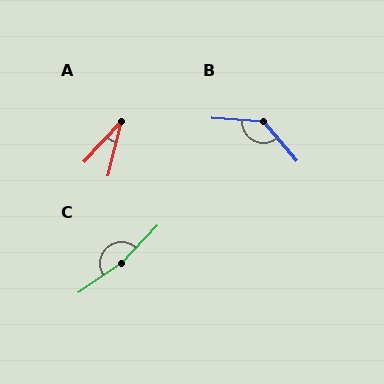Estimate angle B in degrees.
Approximately 134 degrees.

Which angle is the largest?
C, at approximately 168 degrees.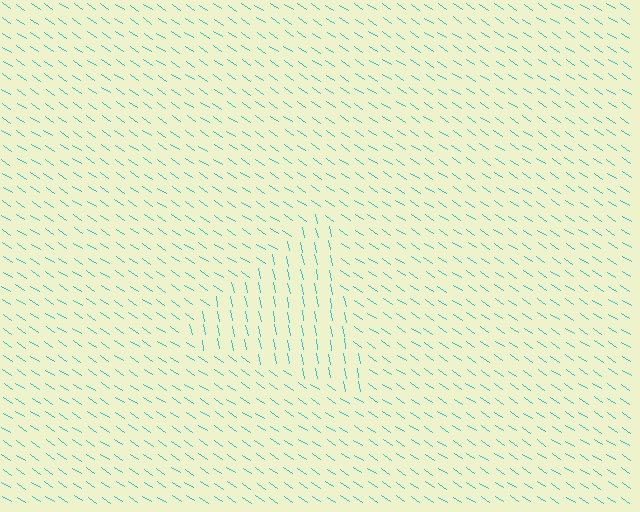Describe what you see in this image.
The image is filled with small cyan line segments. A triangle region in the image has lines oriented differently from the surrounding lines, creating a visible texture boundary.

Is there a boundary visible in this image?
Yes, there is a texture boundary formed by a change in line orientation.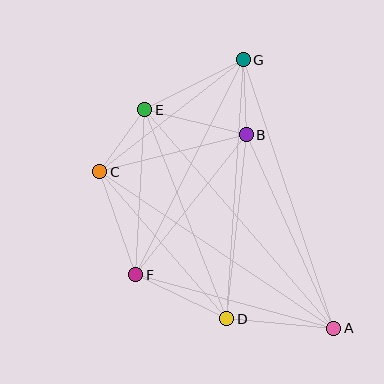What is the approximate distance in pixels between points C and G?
The distance between C and G is approximately 182 pixels.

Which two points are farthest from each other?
Points A and E are farthest from each other.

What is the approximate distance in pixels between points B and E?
The distance between B and E is approximately 105 pixels.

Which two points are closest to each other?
Points B and G are closest to each other.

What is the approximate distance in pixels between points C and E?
The distance between C and E is approximately 77 pixels.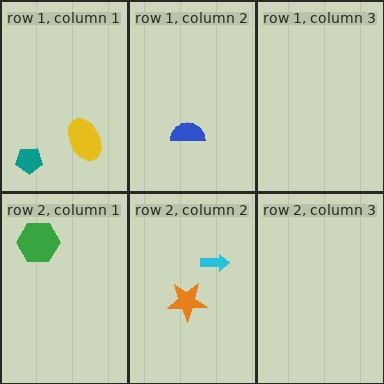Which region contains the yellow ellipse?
The row 1, column 1 region.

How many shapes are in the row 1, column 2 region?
1.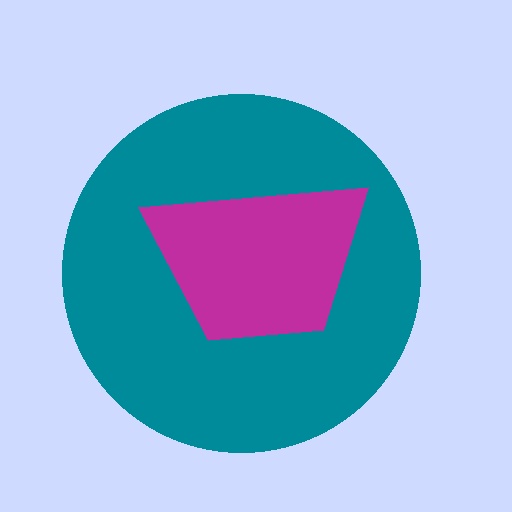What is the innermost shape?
The magenta trapezoid.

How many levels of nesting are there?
2.